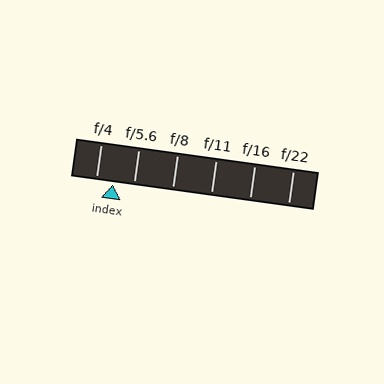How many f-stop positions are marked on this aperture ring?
There are 6 f-stop positions marked.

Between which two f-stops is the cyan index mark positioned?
The index mark is between f/4 and f/5.6.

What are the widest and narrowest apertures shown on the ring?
The widest aperture shown is f/4 and the narrowest is f/22.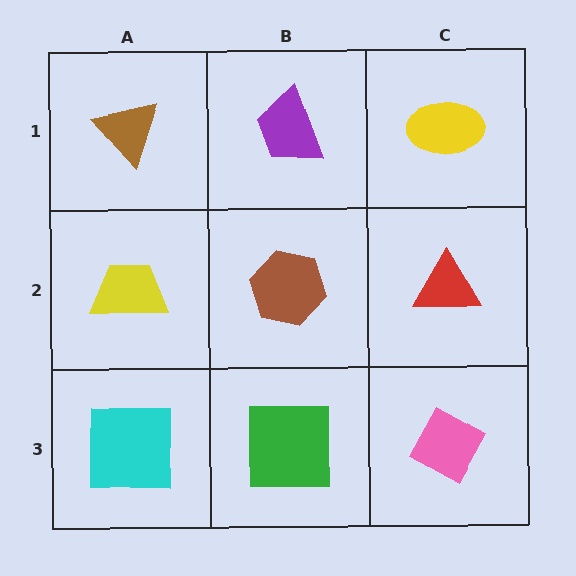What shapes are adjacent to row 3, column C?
A red triangle (row 2, column C), a green square (row 3, column B).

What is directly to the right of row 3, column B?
A pink diamond.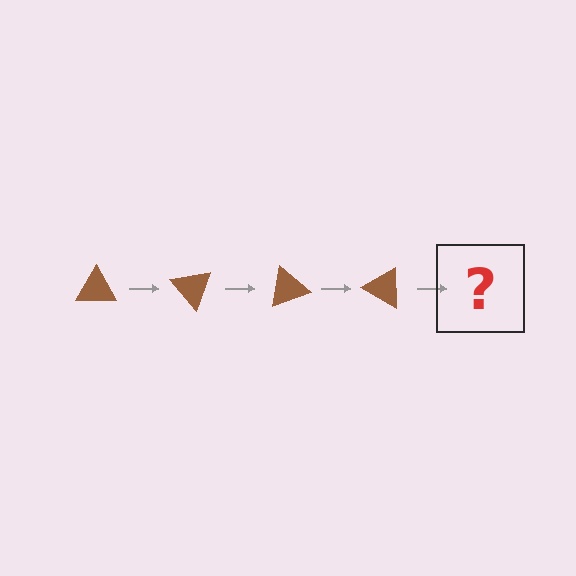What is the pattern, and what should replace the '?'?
The pattern is that the triangle rotates 50 degrees each step. The '?' should be a brown triangle rotated 200 degrees.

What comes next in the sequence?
The next element should be a brown triangle rotated 200 degrees.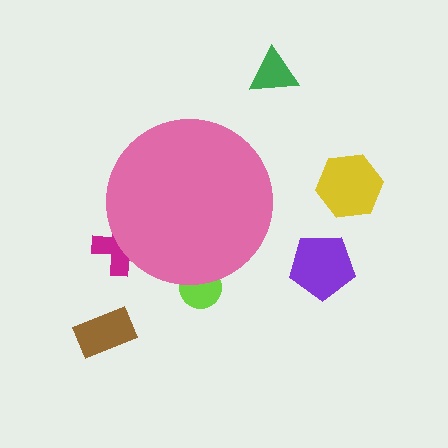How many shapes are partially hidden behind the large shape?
2 shapes are partially hidden.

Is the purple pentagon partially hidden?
No, the purple pentagon is fully visible.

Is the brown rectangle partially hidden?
No, the brown rectangle is fully visible.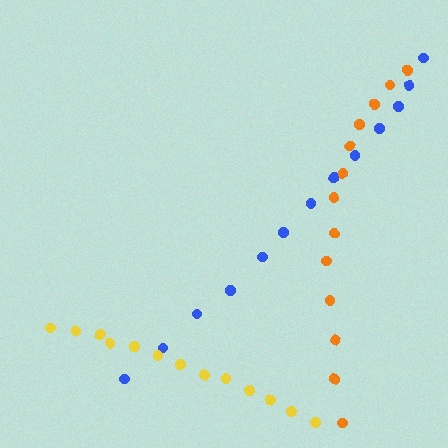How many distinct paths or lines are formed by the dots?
There are 3 distinct paths.